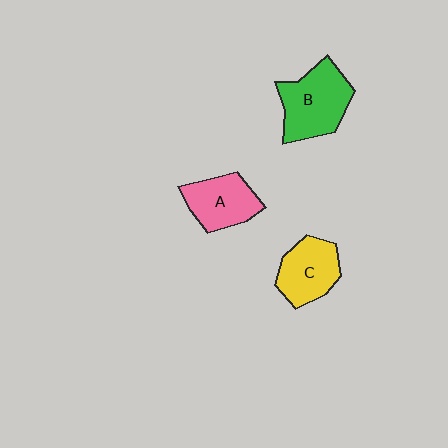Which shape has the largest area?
Shape B (green).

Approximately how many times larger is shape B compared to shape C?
Approximately 1.3 times.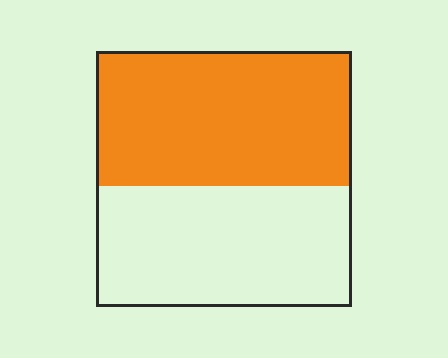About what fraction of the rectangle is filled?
About one half (1/2).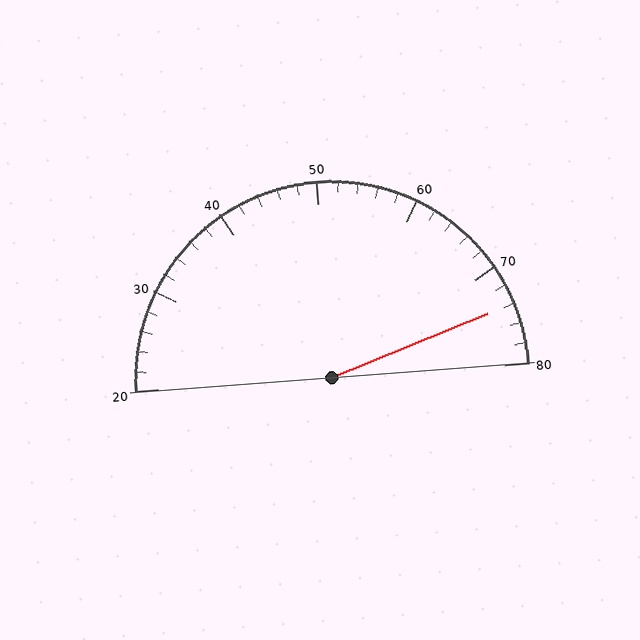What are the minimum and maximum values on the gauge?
The gauge ranges from 20 to 80.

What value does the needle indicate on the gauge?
The needle indicates approximately 74.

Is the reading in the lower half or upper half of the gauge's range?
The reading is in the upper half of the range (20 to 80).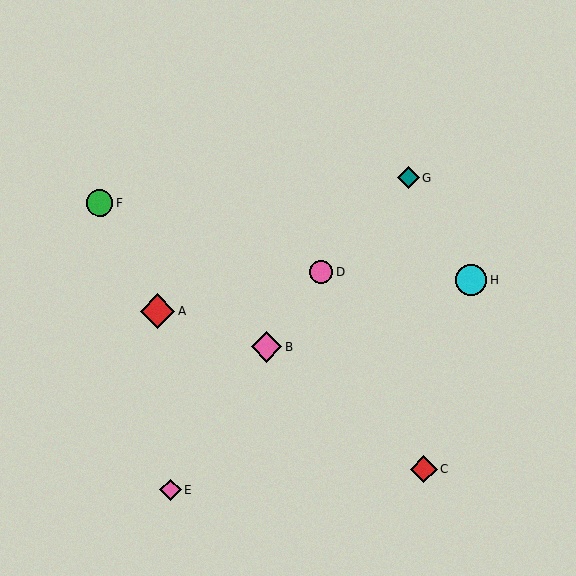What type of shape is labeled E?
Shape E is a pink diamond.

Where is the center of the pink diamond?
The center of the pink diamond is at (171, 490).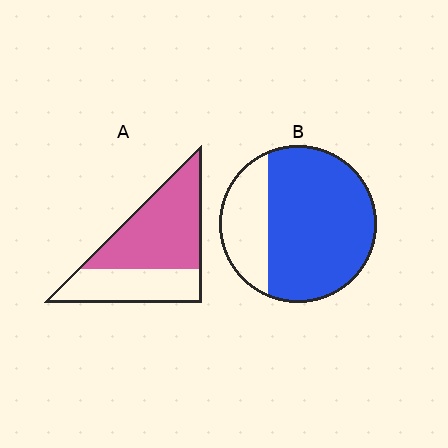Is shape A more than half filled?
Yes.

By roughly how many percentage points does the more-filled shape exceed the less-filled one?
By roughly 10 percentage points (B over A).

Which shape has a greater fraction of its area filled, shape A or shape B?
Shape B.